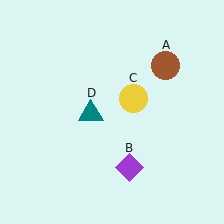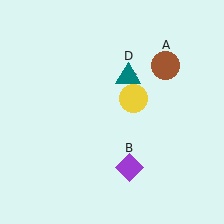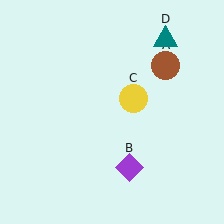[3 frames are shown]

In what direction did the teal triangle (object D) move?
The teal triangle (object D) moved up and to the right.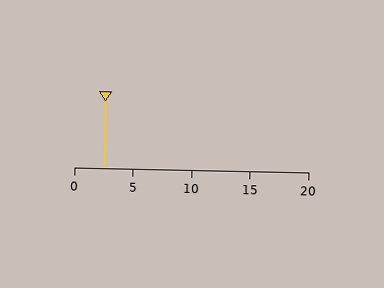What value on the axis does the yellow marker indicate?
The marker indicates approximately 2.5.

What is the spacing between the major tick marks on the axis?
The major ticks are spaced 5 apart.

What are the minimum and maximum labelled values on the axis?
The axis runs from 0 to 20.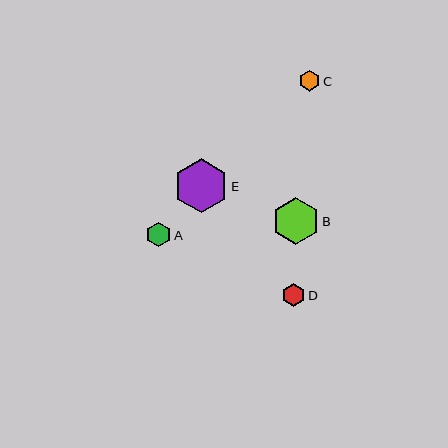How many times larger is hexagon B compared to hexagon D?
Hexagon B is approximately 2.0 times the size of hexagon D.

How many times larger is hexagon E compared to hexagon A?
Hexagon E is approximately 2.2 times the size of hexagon A.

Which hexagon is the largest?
Hexagon E is the largest with a size of approximately 54 pixels.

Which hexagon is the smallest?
Hexagon C is the smallest with a size of approximately 21 pixels.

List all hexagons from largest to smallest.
From largest to smallest: E, B, A, D, C.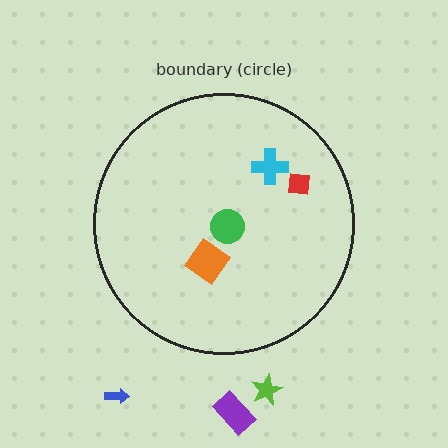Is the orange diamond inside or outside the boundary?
Inside.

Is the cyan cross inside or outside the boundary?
Inside.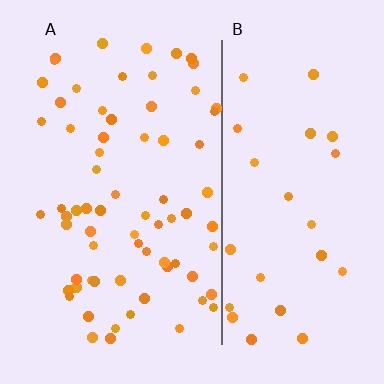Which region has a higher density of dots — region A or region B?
A (the left).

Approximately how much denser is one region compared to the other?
Approximately 2.5× — region A over region B.